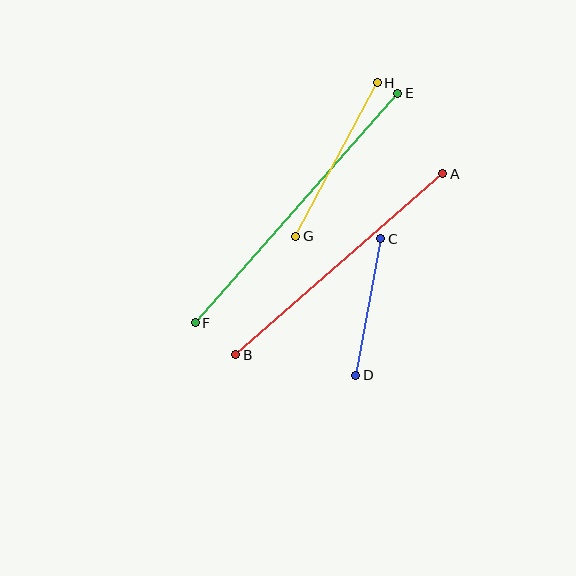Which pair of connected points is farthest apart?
Points E and F are farthest apart.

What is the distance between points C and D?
The distance is approximately 139 pixels.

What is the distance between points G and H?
The distance is approximately 174 pixels.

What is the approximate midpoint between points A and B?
The midpoint is at approximately (339, 264) pixels.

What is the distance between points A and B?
The distance is approximately 275 pixels.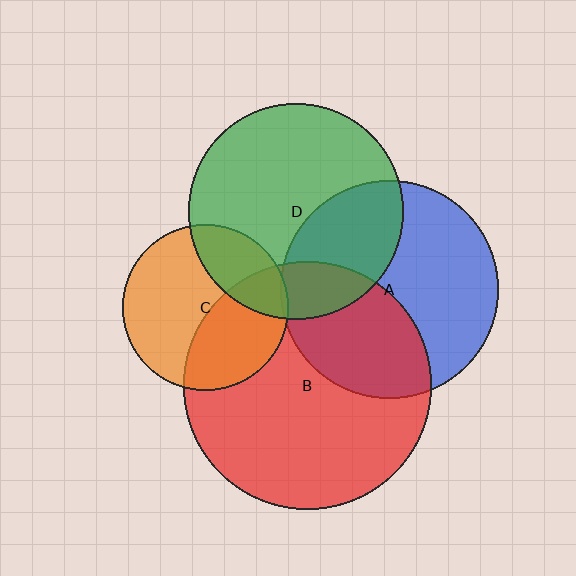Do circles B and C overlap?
Yes.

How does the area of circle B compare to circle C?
Approximately 2.2 times.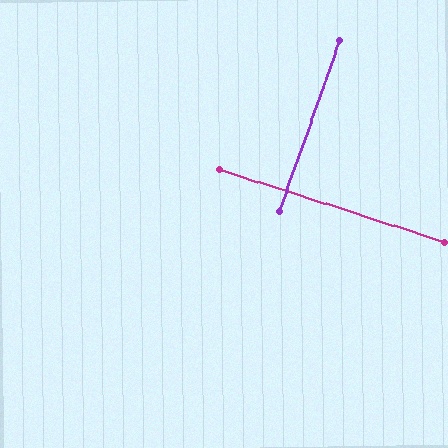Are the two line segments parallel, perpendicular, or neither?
Perpendicular — they meet at approximately 89°.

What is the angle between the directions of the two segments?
Approximately 89 degrees.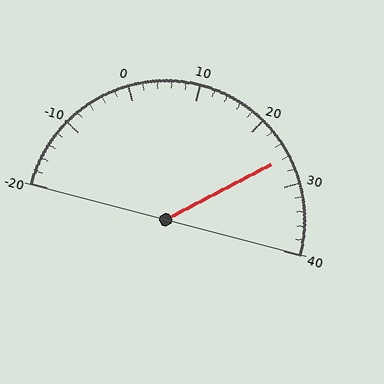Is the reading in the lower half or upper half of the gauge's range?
The reading is in the upper half of the range (-20 to 40).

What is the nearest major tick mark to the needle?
The nearest major tick mark is 30.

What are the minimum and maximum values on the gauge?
The gauge ranges from -20 to 40.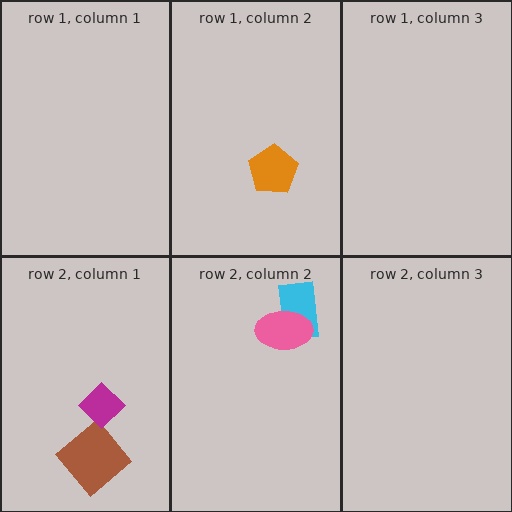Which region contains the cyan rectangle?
The row 2, column 2 region.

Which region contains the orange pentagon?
The row 1, column 2 region.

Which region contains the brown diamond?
The row 2, column 1 region.